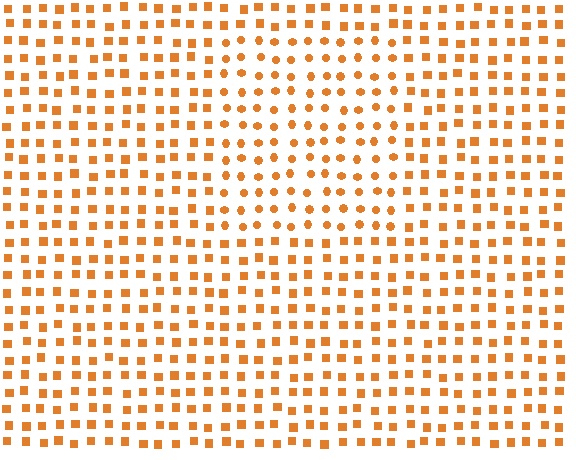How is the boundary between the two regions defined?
The boundary is defined by a change in element shape: circles inside vs. squares outside. All elements share the same color and spacing.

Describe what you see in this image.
The image is filled with small orange elements arranged in a uniform grid. A rectangle-shaped region contains circles, while the surrounding area contains squares. The boundary is defined purely by the change in element shape.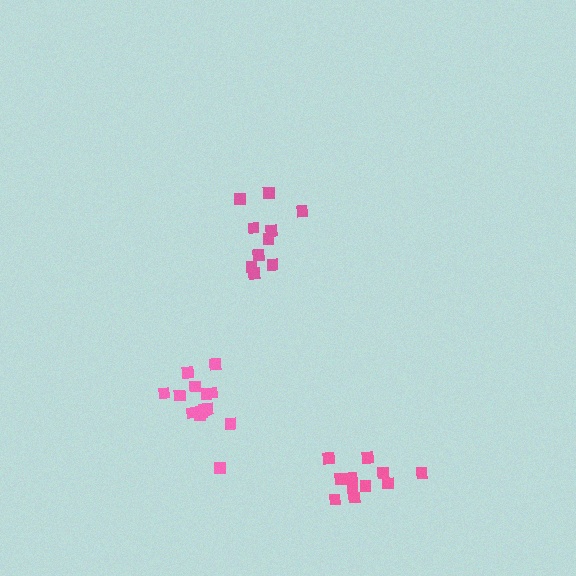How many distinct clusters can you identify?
There are 3 distinct clusters.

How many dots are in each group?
Group 1: 10 dots, Group 2: 11 dots, Group 3: 14 dots (35 total).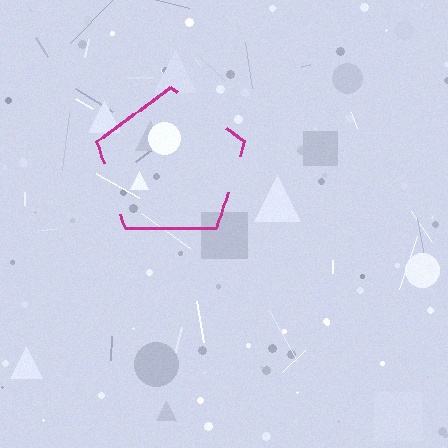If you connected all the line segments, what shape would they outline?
They would outline a pentagon.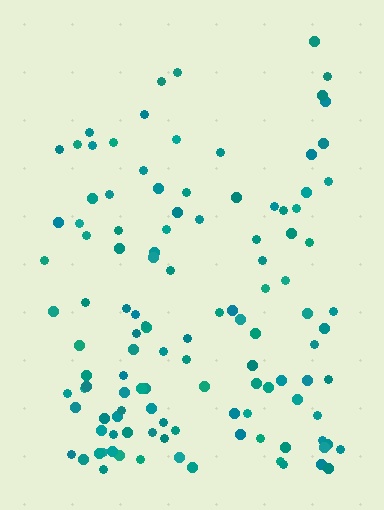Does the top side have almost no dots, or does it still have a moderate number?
Still a moderate number, just noticeably fewer than the bottom.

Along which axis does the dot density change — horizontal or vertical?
Vertical.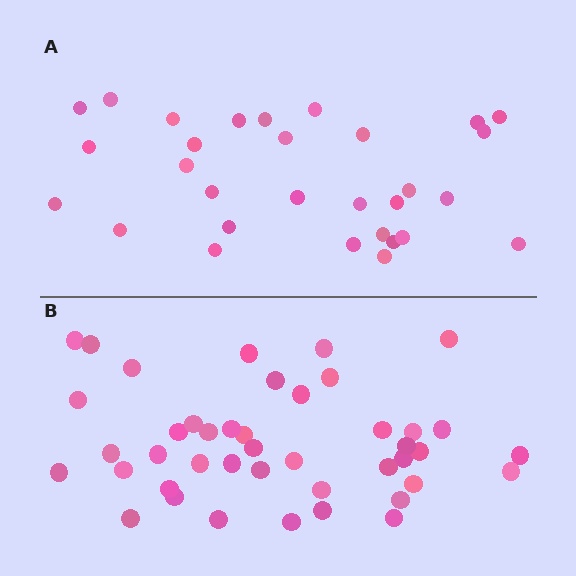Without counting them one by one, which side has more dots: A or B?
Region B (the bottom region) has more dots.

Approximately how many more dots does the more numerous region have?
Region B has approximately 15 more dots than region A.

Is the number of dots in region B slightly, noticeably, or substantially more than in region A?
Region B has noticeably more, but not dramatically so. The ratio is roughly 1.4 to 1.